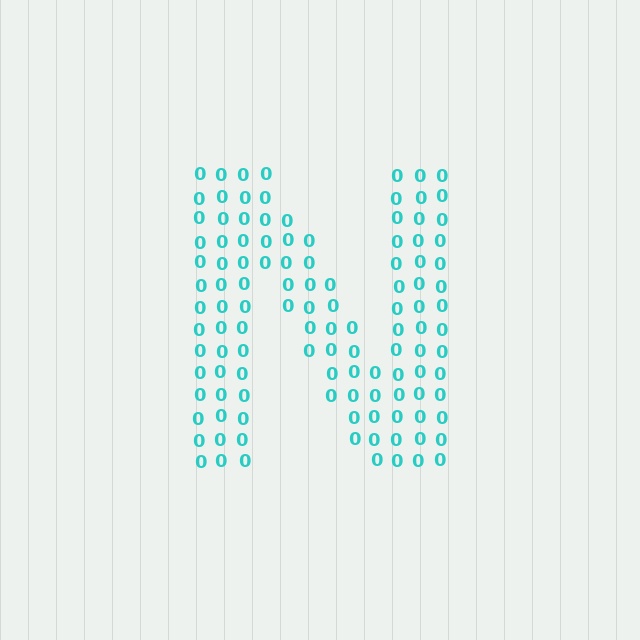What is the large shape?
The large shape is the letter N.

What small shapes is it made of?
It is made of small digit 0's.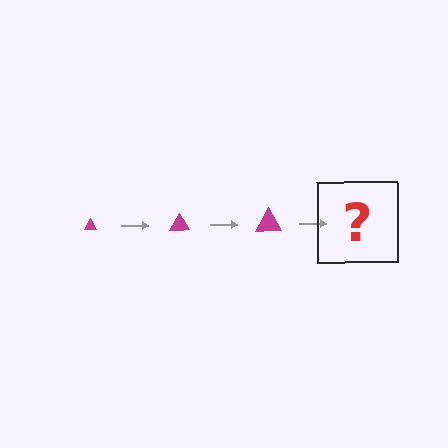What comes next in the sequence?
The next element should be a magenta triangle, larger than the previous one.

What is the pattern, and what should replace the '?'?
The pattern is that the triangle gets progressively larger each step. The '?' should be a magenta triangle, larger than the previous one.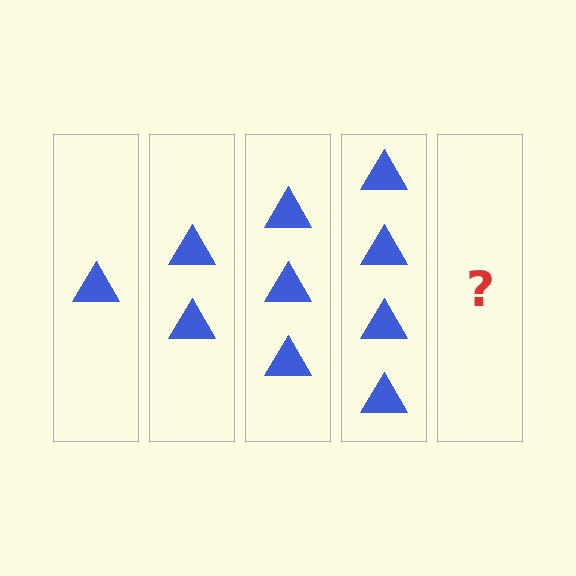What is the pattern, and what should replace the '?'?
The pattern is that each step adds one more triangle. The '?' should be 5 triangles.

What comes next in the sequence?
The next element should be 5 triangles.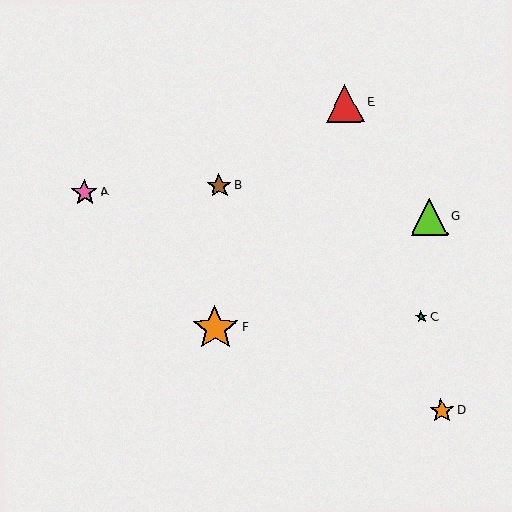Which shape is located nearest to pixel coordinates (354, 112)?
The red triangle (labeled E) at (345, 103) is nearest to that location.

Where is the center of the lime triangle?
The center of the lime triangle is at (429, 217).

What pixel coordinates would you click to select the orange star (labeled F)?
Click at (215, 328) to select the orange star F.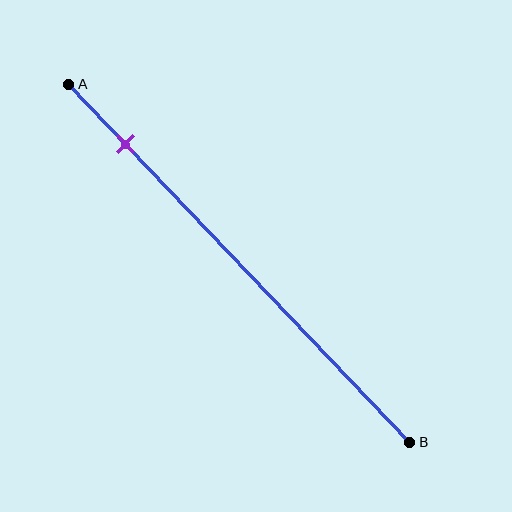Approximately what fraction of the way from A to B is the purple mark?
The purple mark is approximately 15% of the way from A to B.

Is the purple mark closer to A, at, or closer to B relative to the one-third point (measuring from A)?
The purple mark is closer to point A than the one-third point of segment AB.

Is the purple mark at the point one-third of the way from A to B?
No, the mark is at about 15% from A, not at the 33% one-third point.